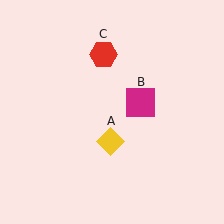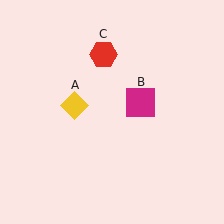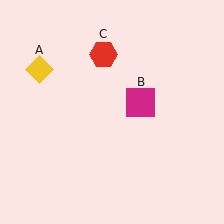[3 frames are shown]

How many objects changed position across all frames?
1 object changed position: yellow diamond (object A).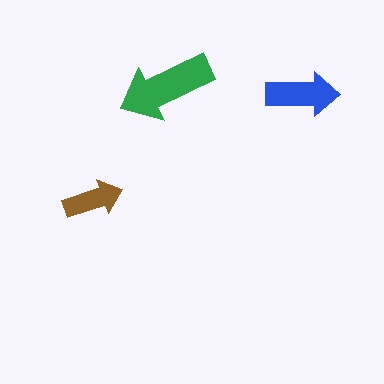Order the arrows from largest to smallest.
the green one, the blue one, the brown one.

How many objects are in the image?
There are 3 objects in the image.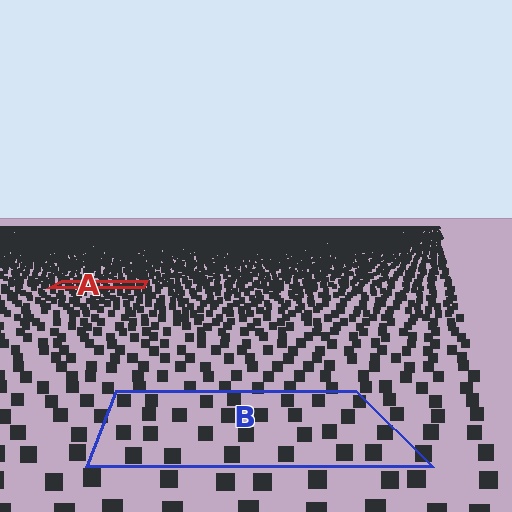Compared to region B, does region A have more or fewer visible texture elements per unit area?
Region A has more texture elements per unit area — they are packed more densely because it is farther away.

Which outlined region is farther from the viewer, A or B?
Region A is farther from the viewer — the texture elements inside it appear smaller and more densely packed.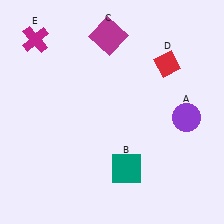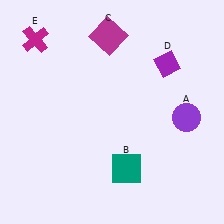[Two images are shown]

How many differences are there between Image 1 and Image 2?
There is 1 difference between the two images.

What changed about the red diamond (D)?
In Image 1, D is red. In Image 2, it changed to purple.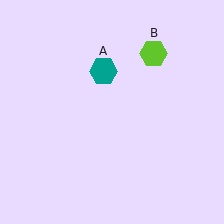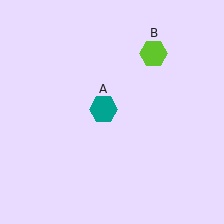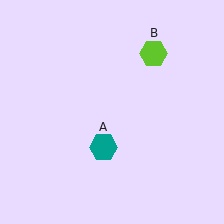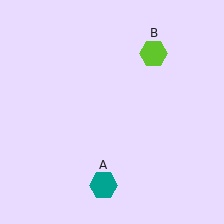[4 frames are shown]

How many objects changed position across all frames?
1 object changed position: teal hexagon (object A).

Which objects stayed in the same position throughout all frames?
Lime hexagon (object B) remained stationary.